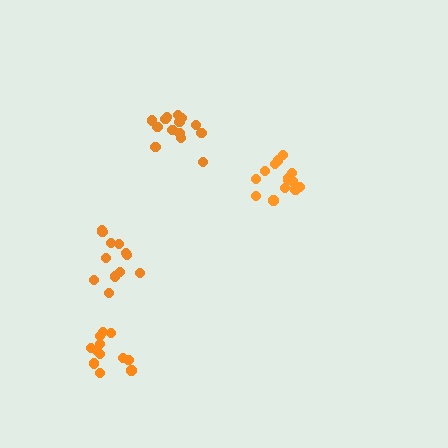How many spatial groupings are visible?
There are 4 spatial groupings.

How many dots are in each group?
Group 1: 14 dots, Group 2: 14 dots, Group 3: 13 dots, Group 4: 12 dots (53 total).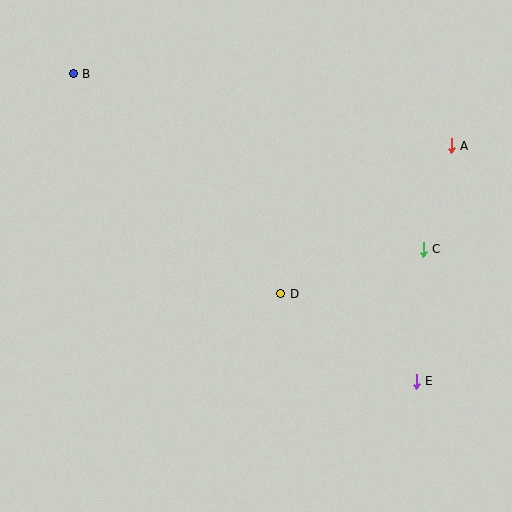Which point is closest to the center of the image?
Point D at (281, 294) is closest to the center.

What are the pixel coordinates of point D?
Point D is at (281, 294).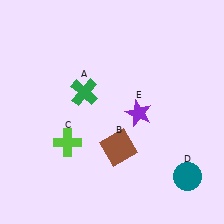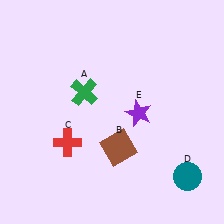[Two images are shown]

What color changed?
The cross (C) changed from lime in Image 1 to red in Image 2.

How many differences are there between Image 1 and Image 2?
There is 1 difference between the two images.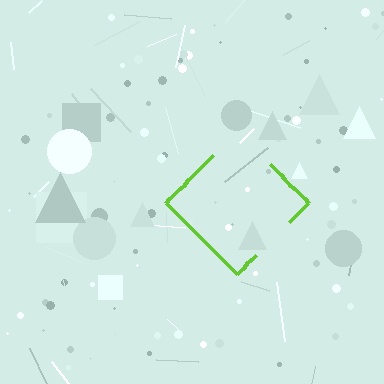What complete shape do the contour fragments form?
The contour fragments form a diamond.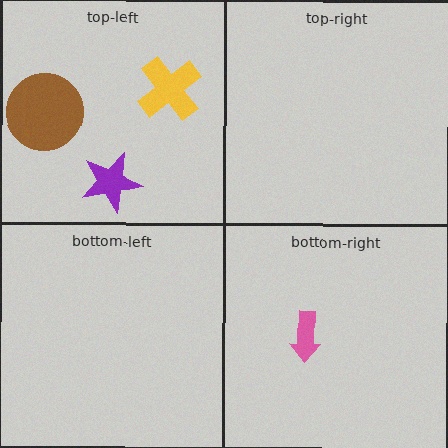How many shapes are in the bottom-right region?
1.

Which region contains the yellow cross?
The top-left region.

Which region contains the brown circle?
The top-left region.